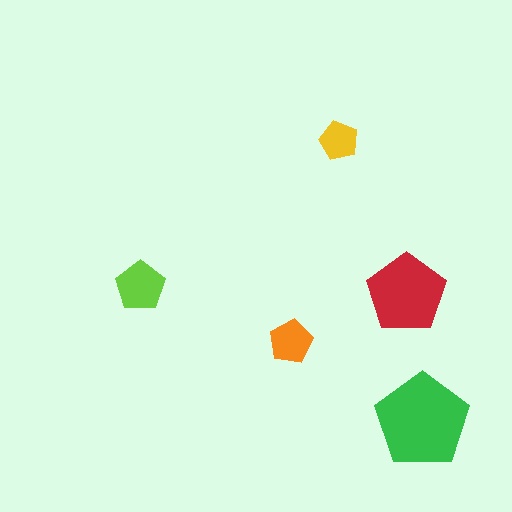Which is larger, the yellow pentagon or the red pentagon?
The red one.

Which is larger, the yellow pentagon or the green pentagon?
The green one.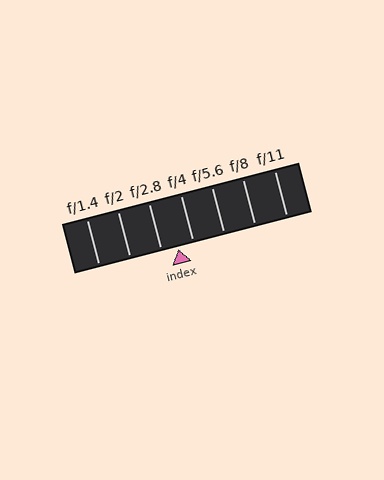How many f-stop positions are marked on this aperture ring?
There are 7 f-stop positions marked.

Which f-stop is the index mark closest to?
The index mark is closest to f/4.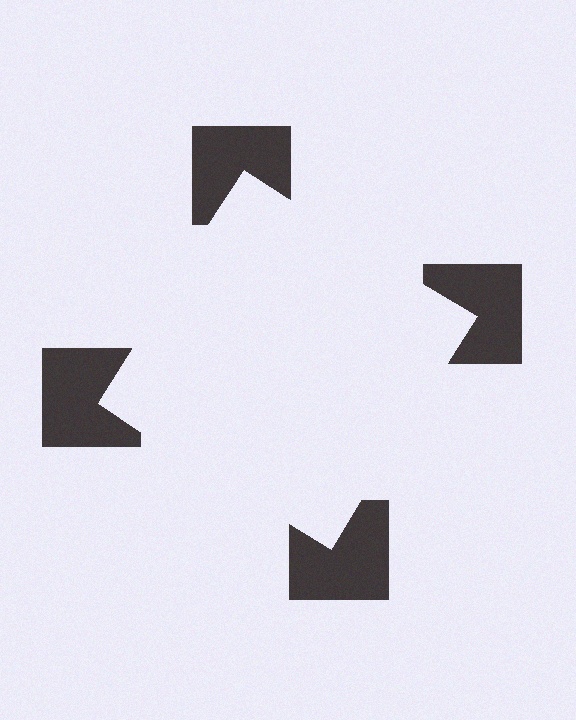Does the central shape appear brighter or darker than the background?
It typically appears slightly brighter than the background, even though no actual brightness change is drawn.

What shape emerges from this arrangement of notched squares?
An illusory square — its edges are inferred from the aligned wedge cuts in the notched squares, not physically drawn.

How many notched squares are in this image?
There are 4 — one at each vertex of the illusory square.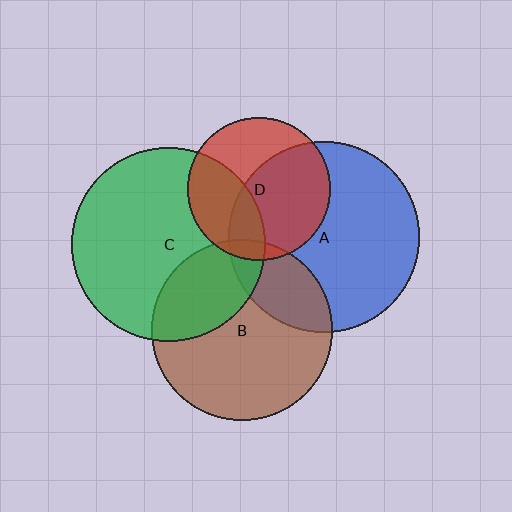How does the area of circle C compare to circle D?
Approximately 1.8 times.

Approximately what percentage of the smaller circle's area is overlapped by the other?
Approximately 55%.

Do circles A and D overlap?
Yes.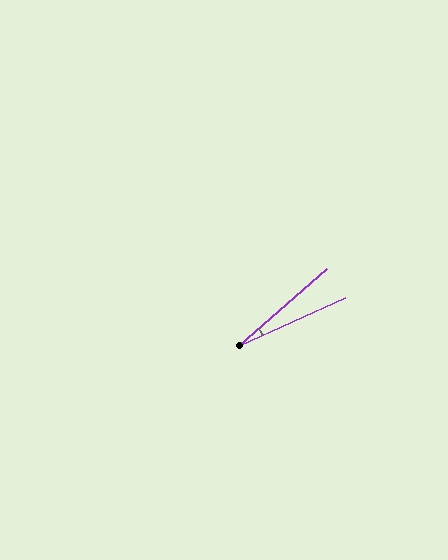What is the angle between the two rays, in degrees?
Approximately 17 degrees.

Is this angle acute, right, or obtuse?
It is acute.